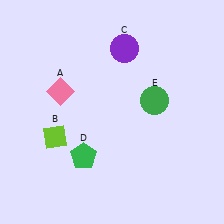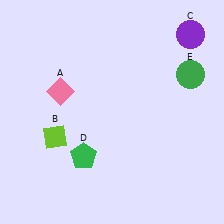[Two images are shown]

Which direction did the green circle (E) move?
The green circle (E) moved right.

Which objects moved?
The objects that moved are: the purple circle (C), the green circle (E).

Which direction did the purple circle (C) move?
The purple circle (C) moved right.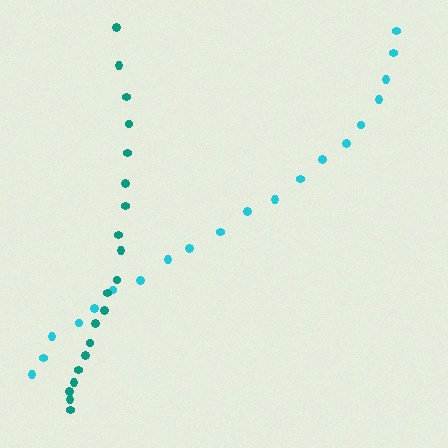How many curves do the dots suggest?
There are 2 distinct paths.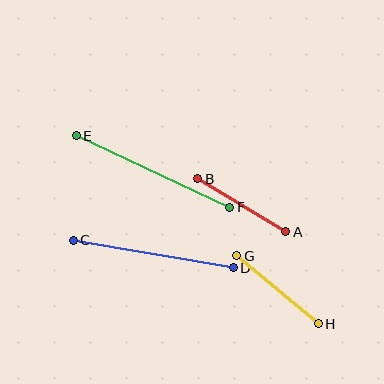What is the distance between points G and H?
The distance is approximately 106 pixels.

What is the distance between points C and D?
The distance is approximately 162 pixels.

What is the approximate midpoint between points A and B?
The midpoint is at approximately (242, 205) pixels.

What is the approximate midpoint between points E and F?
The midpoint is at approximately (153, 172) pixels.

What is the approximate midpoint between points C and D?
The midpoint is at approximately (153, 254) pixels.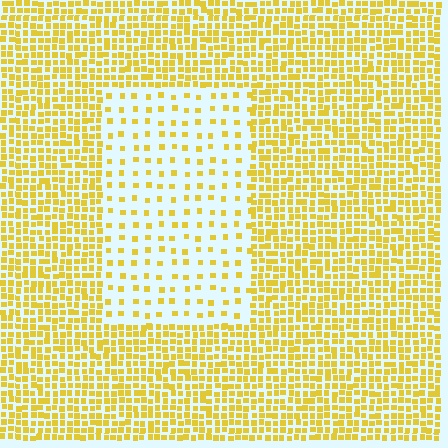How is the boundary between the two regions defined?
The boundary is defined by a change in element density (approximately 3.1x ratio). All elements are the same color, size, and shape.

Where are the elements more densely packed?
The elements are more densely packed outside the rectangle boundary.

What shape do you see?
I see a rectangle.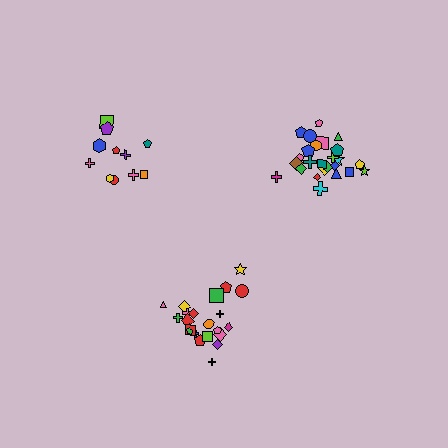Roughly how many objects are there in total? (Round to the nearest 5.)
Roughly 60 objects in total.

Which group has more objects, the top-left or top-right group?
The top-right group.